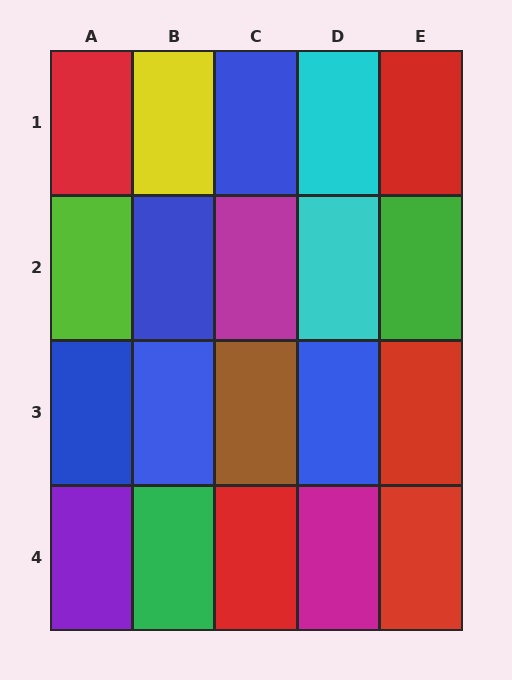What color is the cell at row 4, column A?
Purple.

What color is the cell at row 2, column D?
Cyan.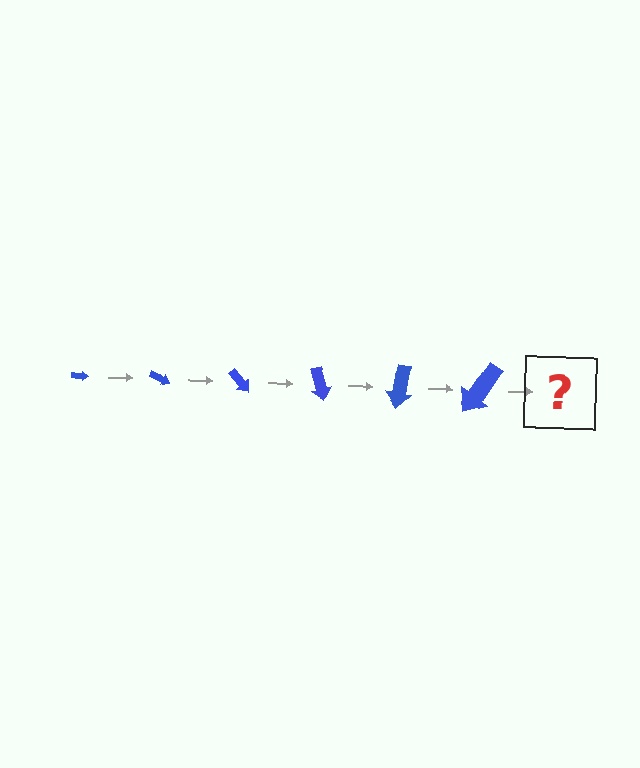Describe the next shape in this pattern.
It should be an arrow, larger than the previous one and rotated 150 degrees from the start.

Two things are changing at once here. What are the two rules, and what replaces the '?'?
The two rules are that the arrow grows larger each step and it rotates 25 degrees each step. The '?' should be an arrow, larger than the previous one and rotated 150 degrees from the start.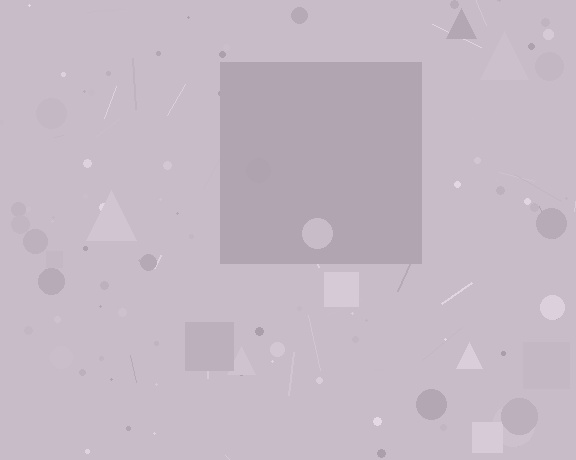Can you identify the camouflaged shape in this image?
The camouflaged shape is a square.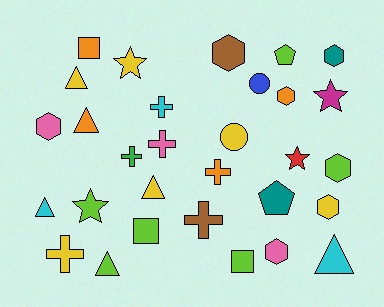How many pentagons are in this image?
There are 2 pentagons.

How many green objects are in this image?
There is 1 green object.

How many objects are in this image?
There are 30 objects.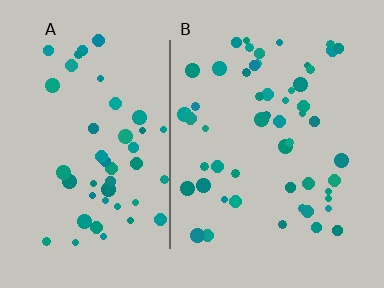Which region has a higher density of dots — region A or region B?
B (the right).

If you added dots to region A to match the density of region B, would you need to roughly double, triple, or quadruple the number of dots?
Approximately double.